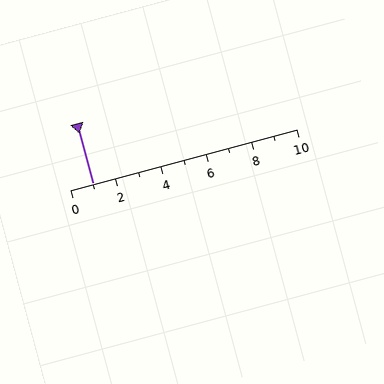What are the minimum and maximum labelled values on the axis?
The axis runs from 0 to 10.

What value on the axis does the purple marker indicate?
The marker indicates approximately 1.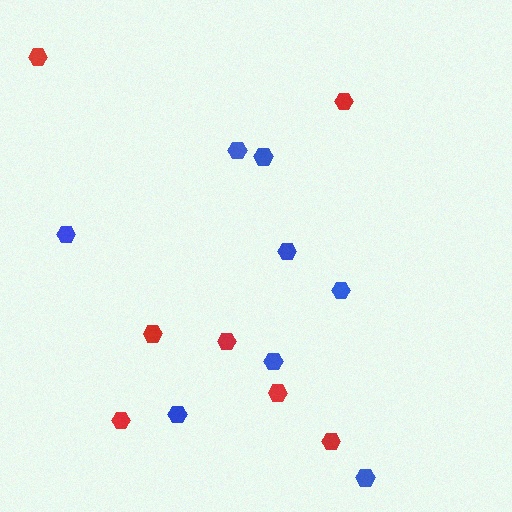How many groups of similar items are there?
There are 2 groups: one group of blue hexagons (8) and one group of red hexagons (7).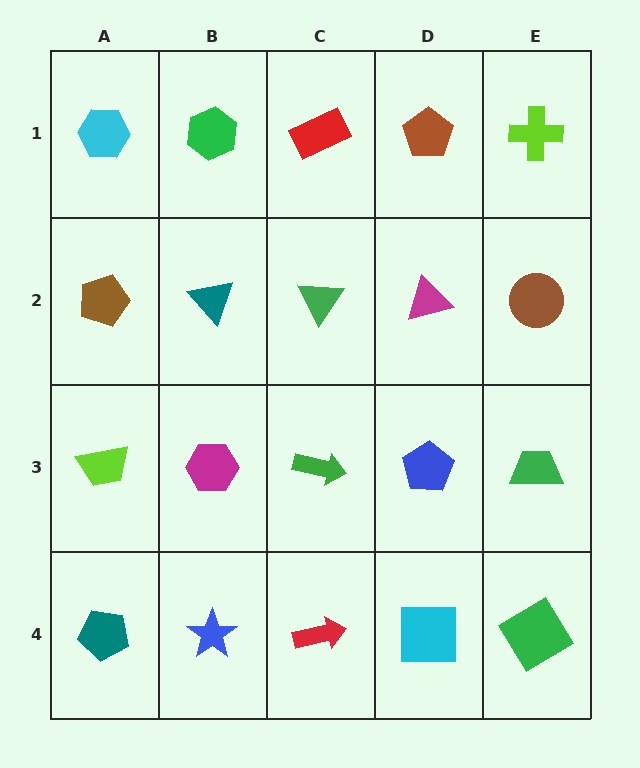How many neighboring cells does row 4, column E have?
2.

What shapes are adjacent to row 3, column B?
A teal triangle (row 2, column B), a blue star (row 4, column B), a lime trapezoid (row 3, column A), a green arrow (row 3, column C).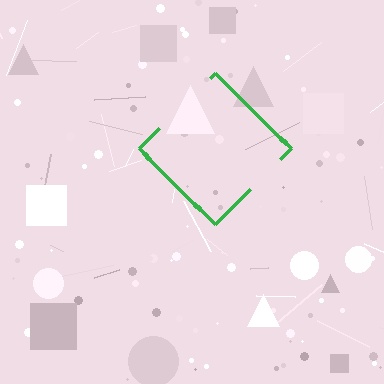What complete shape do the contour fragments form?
The contour fragments form a diamond.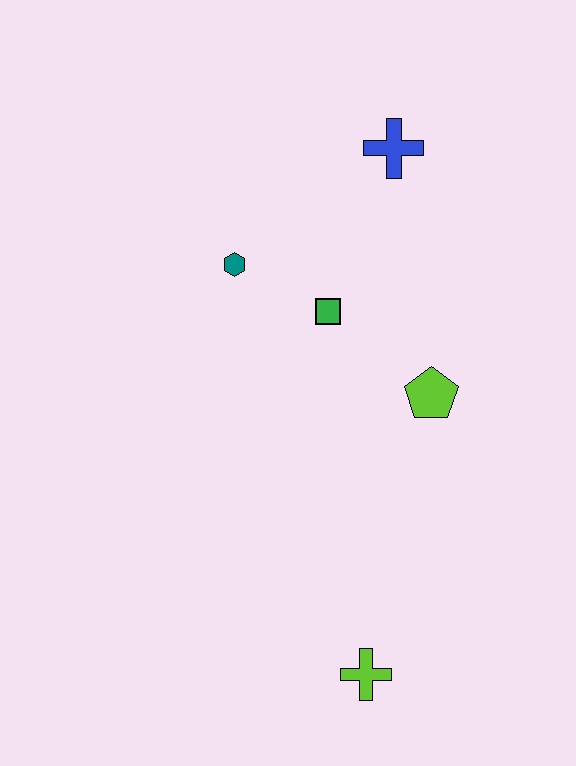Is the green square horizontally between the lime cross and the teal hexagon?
Yes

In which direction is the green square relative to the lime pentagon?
The green square is to the left of the lime pentagon.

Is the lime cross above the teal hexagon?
No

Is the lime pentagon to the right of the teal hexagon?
Yes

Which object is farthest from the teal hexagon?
The lime cross is farthest from the teal hexagon.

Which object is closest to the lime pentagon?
The green square is closest to the lime pentagon.